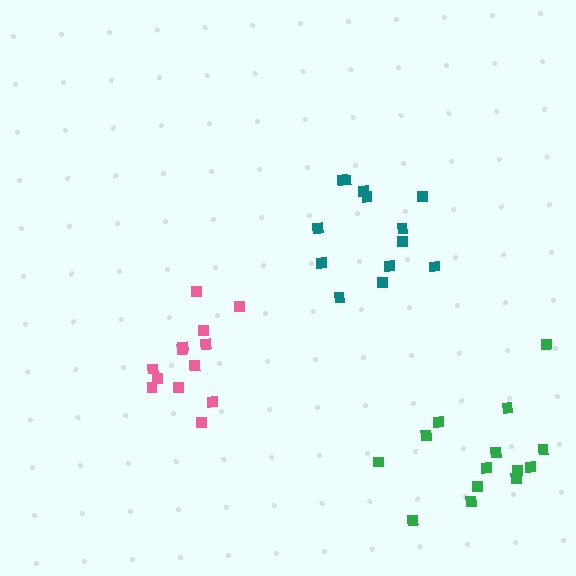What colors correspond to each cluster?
The clusters are colored: pink, teal, green.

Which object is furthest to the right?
The green cluster is rightmost.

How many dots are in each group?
Group 1: 13 dots, Group 2: 13 dots, Group 3: 14 dots (40 total).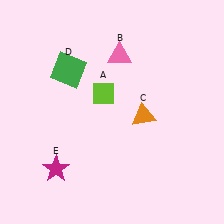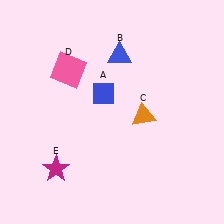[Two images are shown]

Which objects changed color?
A changed from lime to blue. B changed from pink to blue. D changed from green to pink.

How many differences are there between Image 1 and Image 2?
There are 3 differences between the two images.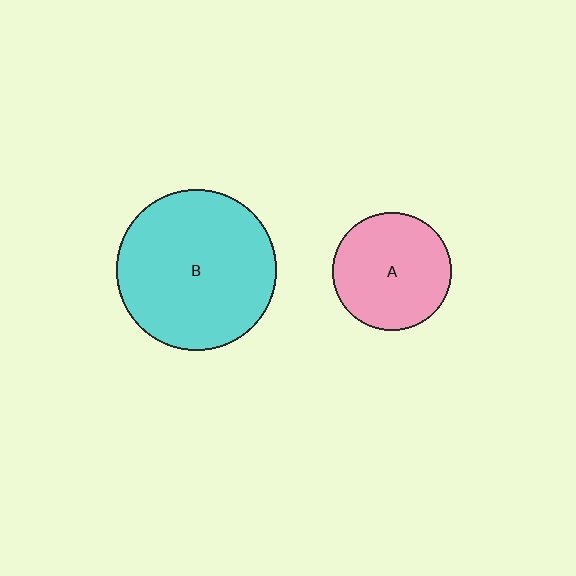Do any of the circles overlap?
No, none of the circles overlap.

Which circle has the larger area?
Circle B (cyan).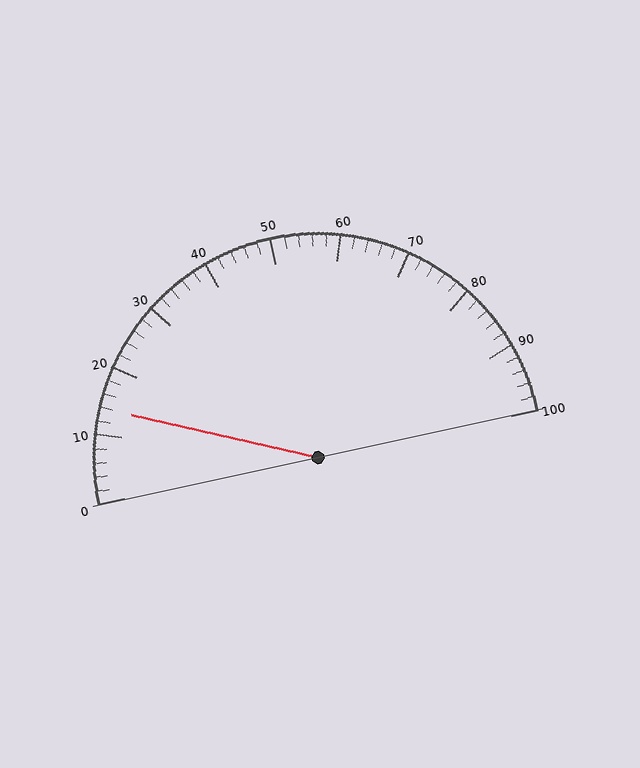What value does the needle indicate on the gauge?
The needle indicates approximately 14.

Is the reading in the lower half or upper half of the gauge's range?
The reading is in the lower half of the range (0 to 100).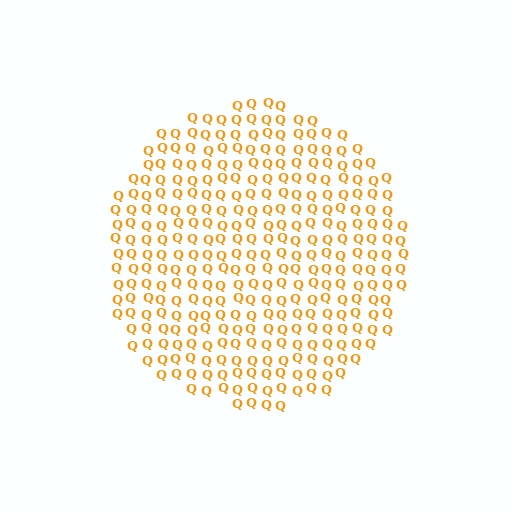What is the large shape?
The large shape is a circle.